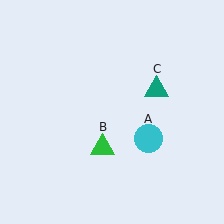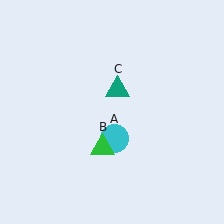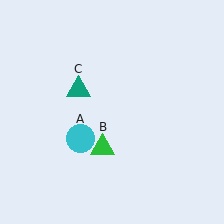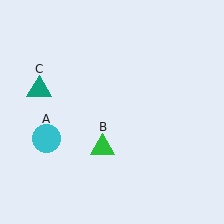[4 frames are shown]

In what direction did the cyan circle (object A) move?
The cyan circle (object A) moved left.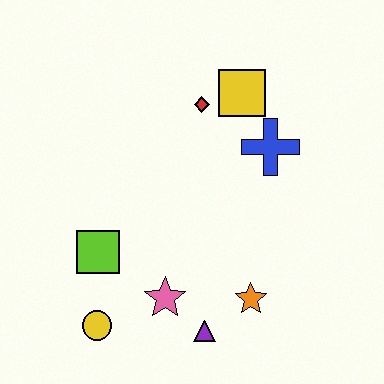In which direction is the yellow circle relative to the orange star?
The yellow circle is to the left of the orange star.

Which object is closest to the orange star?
The purple triangle is closest to the orange star.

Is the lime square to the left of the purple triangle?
Yes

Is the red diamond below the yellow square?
Yes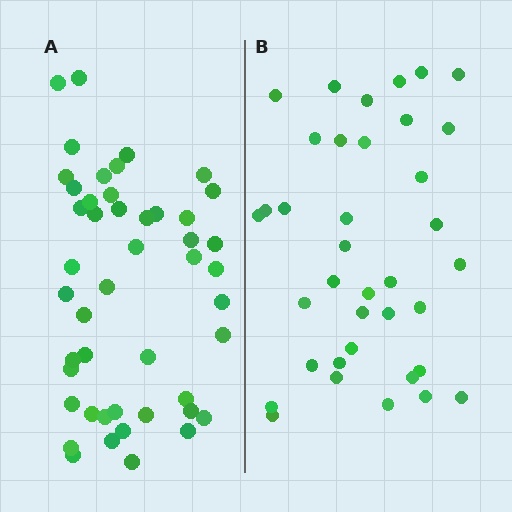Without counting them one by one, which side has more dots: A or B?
Region A (the left region) has more dots.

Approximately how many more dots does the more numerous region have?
Region A has roughly 10 or so more dots than region B.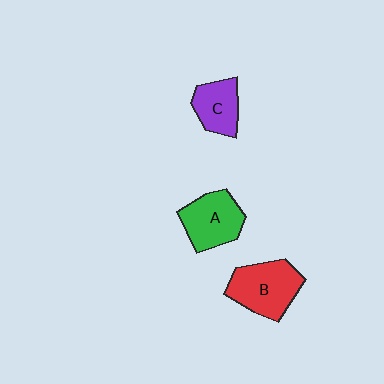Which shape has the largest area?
Shape B (red).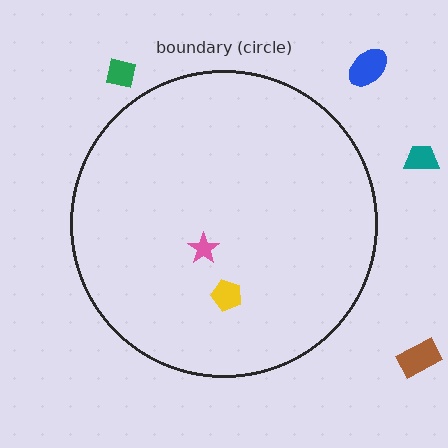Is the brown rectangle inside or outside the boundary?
Outside.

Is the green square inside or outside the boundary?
Outside.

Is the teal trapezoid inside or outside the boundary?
Outside.